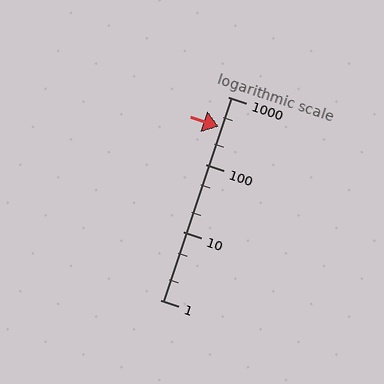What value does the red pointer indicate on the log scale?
The pointer indicates approximately 360.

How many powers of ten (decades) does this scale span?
The scale spans 3 decades, from 1 to 1000.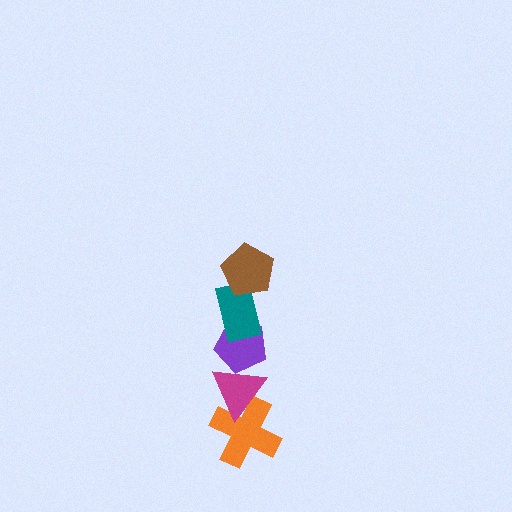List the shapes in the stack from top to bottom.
From top to bottom: the brown pentagon, the teal rectangle, the purple pentagon, the magenta triangle, the orange cross.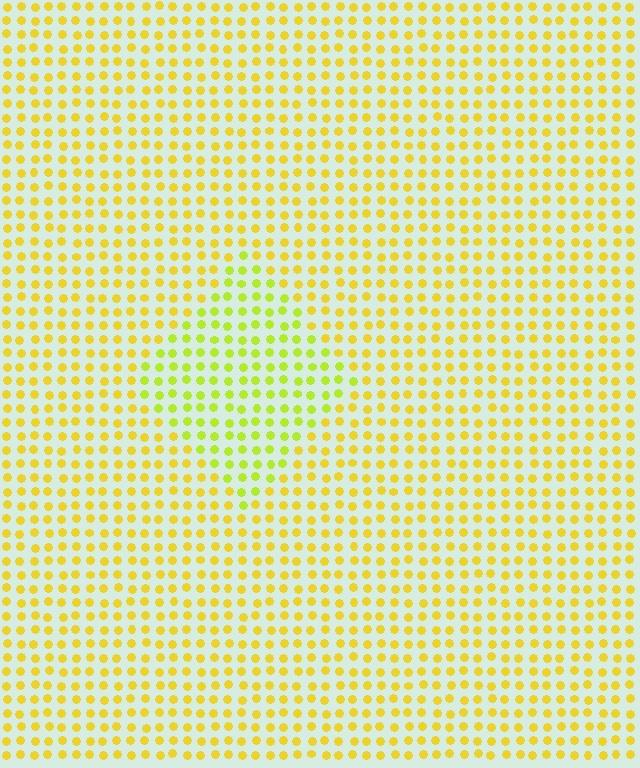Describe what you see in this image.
The image is filled with small yellow elements in a uniform arrangement. A diamond-shaped region is visible where the elements are tinted to a slightly different hue, forming a subtle color boundary.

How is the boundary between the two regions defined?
The boundary is defined purely by a slight shift in hue (about 27 degrees). Spacing, size, and orientation are identical on both sides.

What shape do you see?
I see a diamond.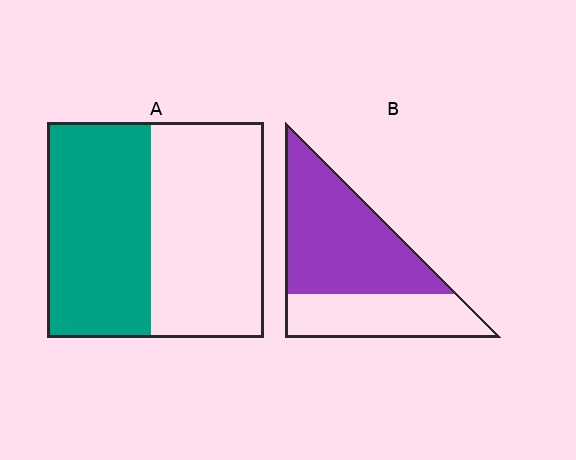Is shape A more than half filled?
Roughly half.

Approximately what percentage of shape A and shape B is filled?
A is approximately 50% and B is approximately 65%.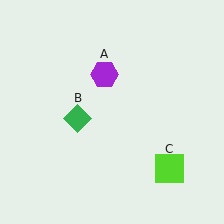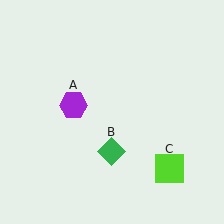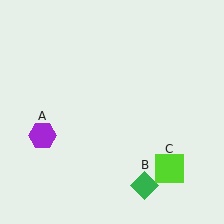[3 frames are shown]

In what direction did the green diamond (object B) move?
The green diamond (object B) moved down and to the right.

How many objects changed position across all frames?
2 objects changed position: purple hexagon (object A), green diamond (object B).